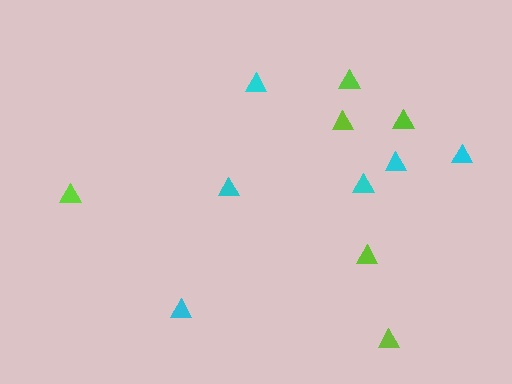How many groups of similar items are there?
There are 2 groups: one group of cyan triangles (6) and one group of lime triangles (6).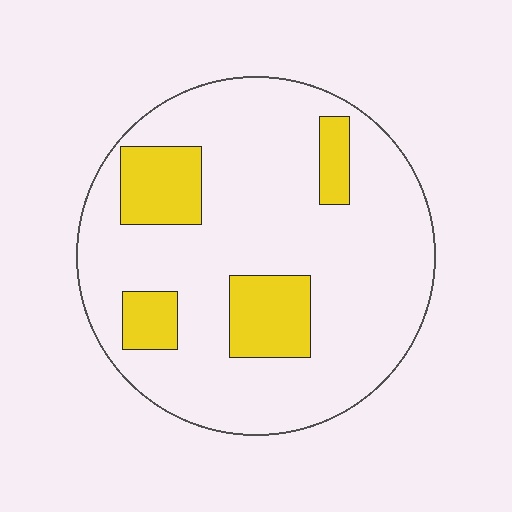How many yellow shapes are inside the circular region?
4.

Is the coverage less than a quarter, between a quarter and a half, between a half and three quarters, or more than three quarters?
Less than a quarter.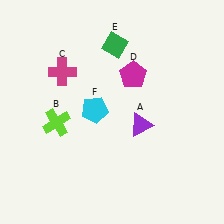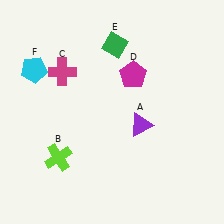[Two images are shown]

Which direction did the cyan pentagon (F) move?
The cyan pentagon (F) moved left.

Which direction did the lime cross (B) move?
The lime cross (B) moved down.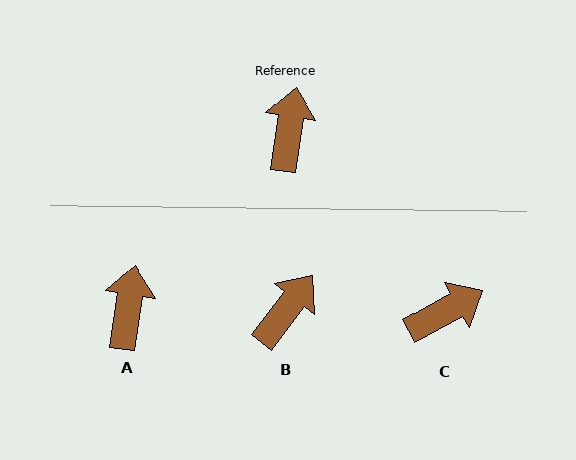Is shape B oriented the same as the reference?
No, it is off by about 30 degrees.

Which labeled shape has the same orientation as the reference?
A.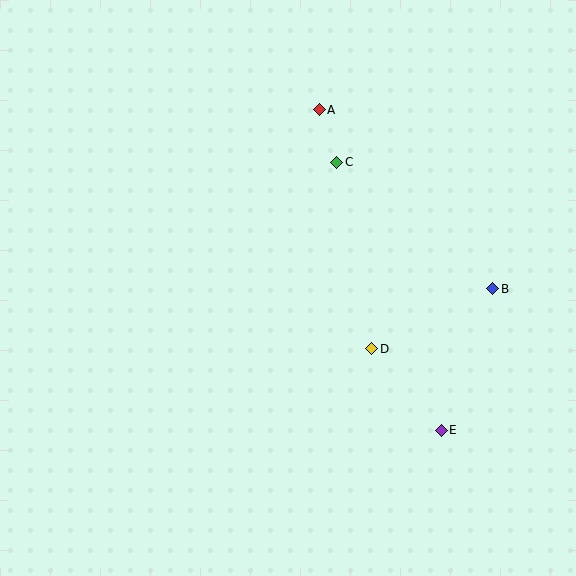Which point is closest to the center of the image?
Point D at (372, 349) is closest to the center.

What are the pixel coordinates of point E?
Point E is at (441, 430).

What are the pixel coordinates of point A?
Point A is at (319, 110).